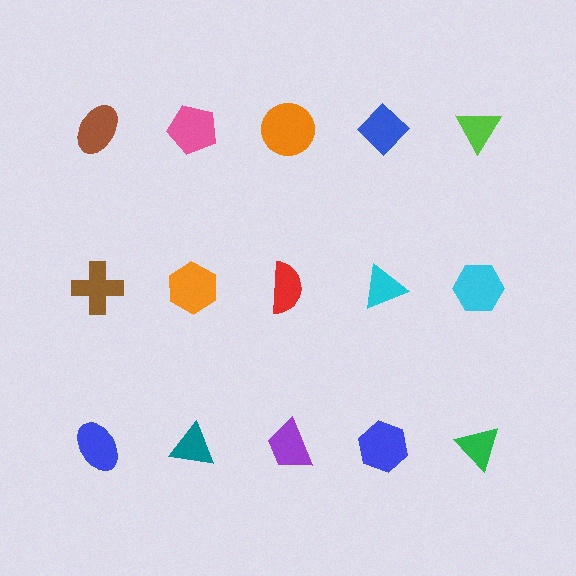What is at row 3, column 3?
A purple trapezoid.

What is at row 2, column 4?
A cyan triangle.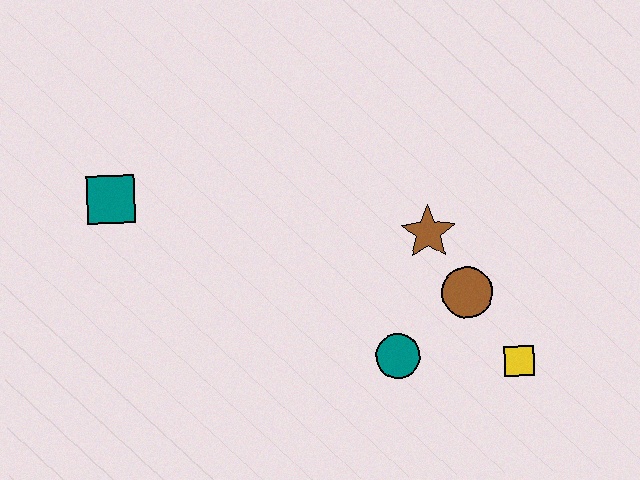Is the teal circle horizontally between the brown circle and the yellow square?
No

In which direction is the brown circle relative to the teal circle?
The brown circle is to the right of the teal circle.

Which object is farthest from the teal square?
The yellow square is farthest from the teal square.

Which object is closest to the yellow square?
The brown circle is closest to the yellow square.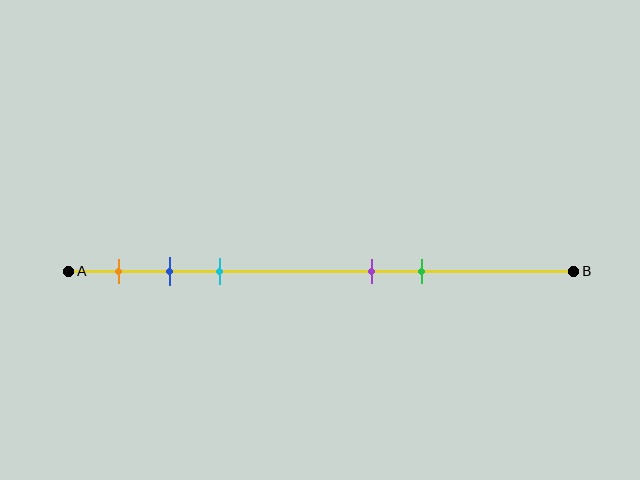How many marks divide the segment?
There are 5 marks dividing the segment.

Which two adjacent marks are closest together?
The blue and cyan marks are the closest adjacent pair.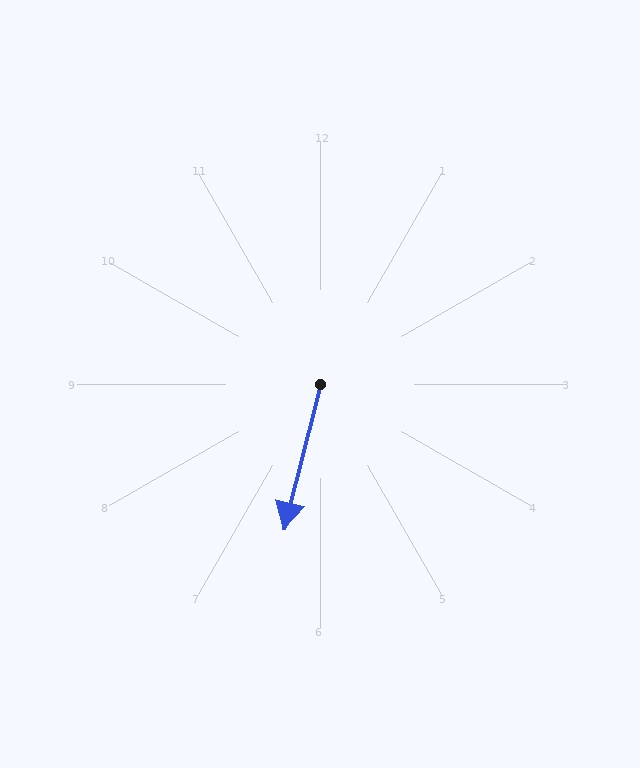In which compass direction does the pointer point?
South.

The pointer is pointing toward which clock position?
Roughly 6 o'clock.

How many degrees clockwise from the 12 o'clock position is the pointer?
Approximately 194 degrees.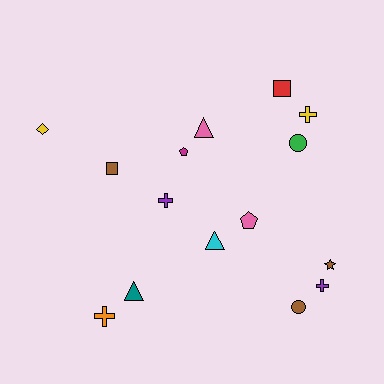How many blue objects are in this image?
There are no blue objects.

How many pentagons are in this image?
There are 2 pentagons.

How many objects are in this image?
There are 15 objects.